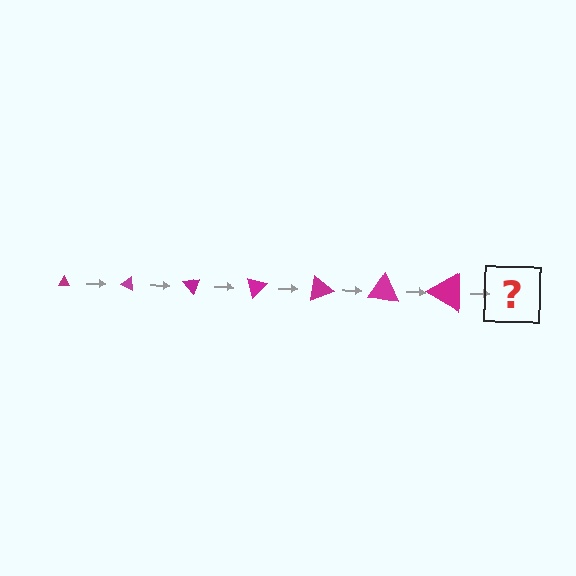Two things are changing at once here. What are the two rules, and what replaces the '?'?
The two rules are that the triangle grows larger each step and it rotates 25 degrees each step. The '?' should be a triangle, larger than the previous one and rotated 175 degrees from the start.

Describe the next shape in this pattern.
It should be a triangle, larger than the previous one and rotated 175 degrees from the start.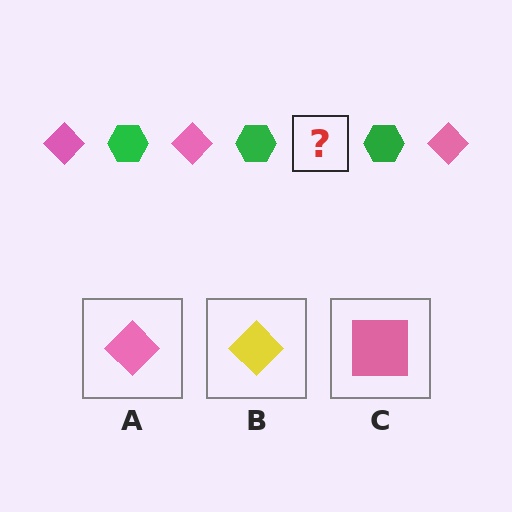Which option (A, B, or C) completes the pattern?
A.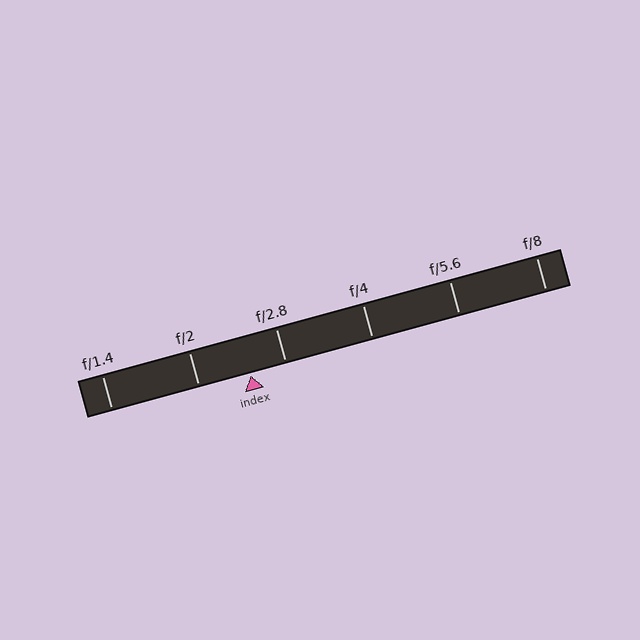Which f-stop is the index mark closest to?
The index mark is closest to f/2.8.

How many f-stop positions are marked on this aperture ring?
There are 6 f-stop positions marked.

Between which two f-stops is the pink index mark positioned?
The index mark is between f/2 and f/2.8.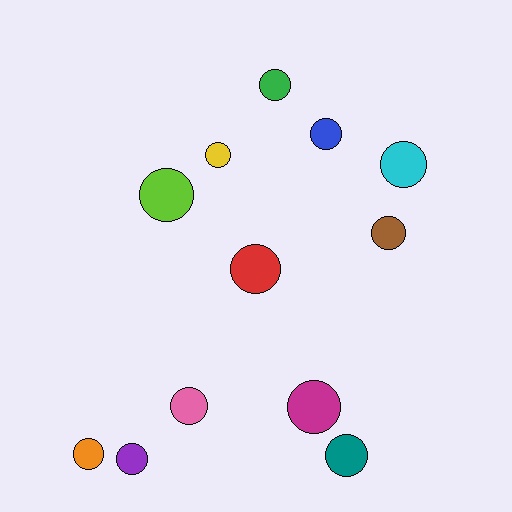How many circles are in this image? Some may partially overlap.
There are 12 circles.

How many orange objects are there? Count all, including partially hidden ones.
There is 1 orange object.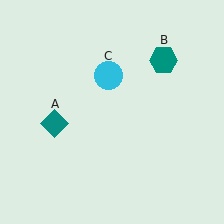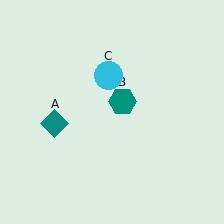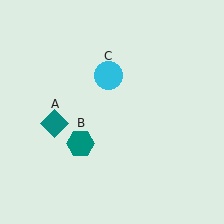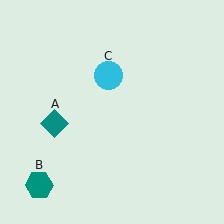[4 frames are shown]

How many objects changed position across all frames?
1 object changed position: teal hexagon (object B).